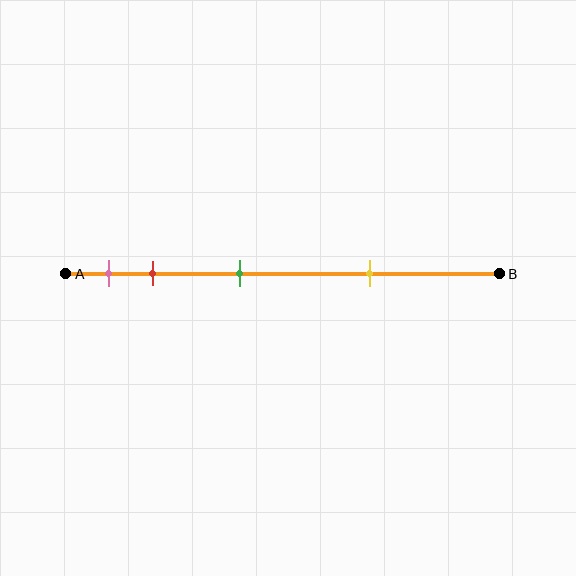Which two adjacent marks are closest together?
The pink and red marks are the closest adjacent pair.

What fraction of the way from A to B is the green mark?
The green mark is approximately 40% (0.4) of the way from A to B.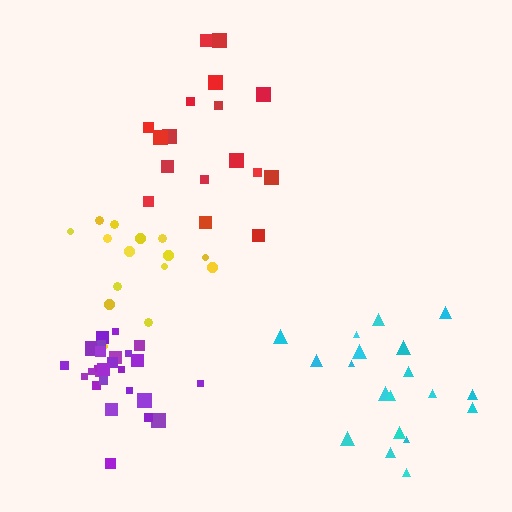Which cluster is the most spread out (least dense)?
Red.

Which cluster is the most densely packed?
Purple.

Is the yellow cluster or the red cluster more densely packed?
Yellow.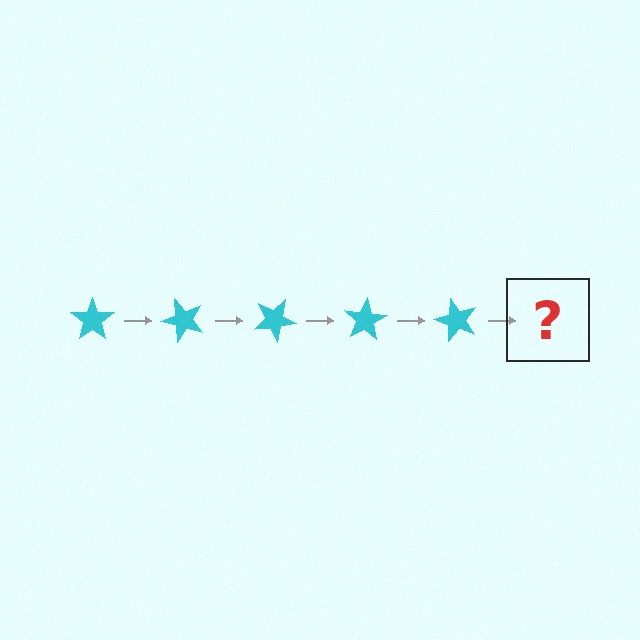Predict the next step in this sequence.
The next step is a cyan star rotated 250 degrees.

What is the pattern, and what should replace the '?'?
The pattern is that the star rotates 50 degrees each step. The '?' should be a cyan star rotated 250 degrees.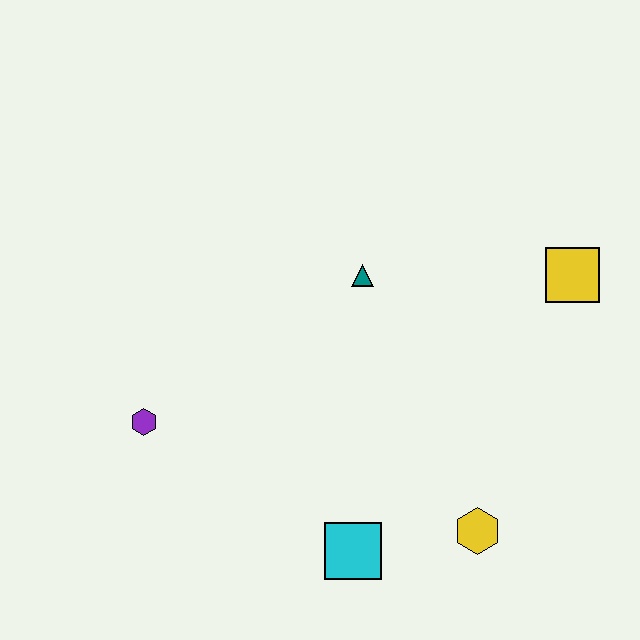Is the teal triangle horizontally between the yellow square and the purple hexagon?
Yes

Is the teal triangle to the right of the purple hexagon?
Yes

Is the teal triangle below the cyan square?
No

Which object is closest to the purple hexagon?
The cyan square is closest to the purple hexagon.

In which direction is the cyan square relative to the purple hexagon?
The cyan square is to the right of the purple hexagon.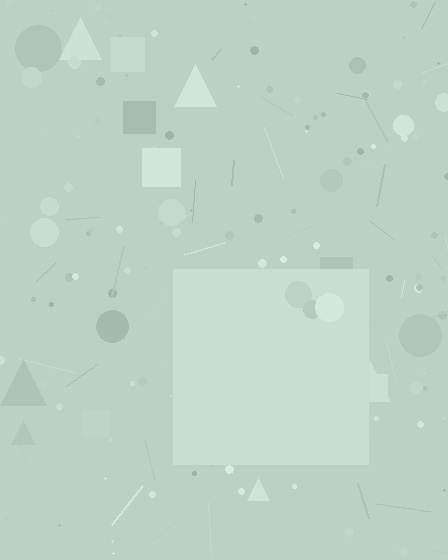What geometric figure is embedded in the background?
A square is embedded in the background.